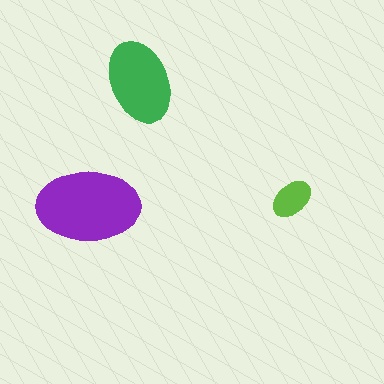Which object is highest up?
The green ellipse is topmost.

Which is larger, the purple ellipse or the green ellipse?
The purple one.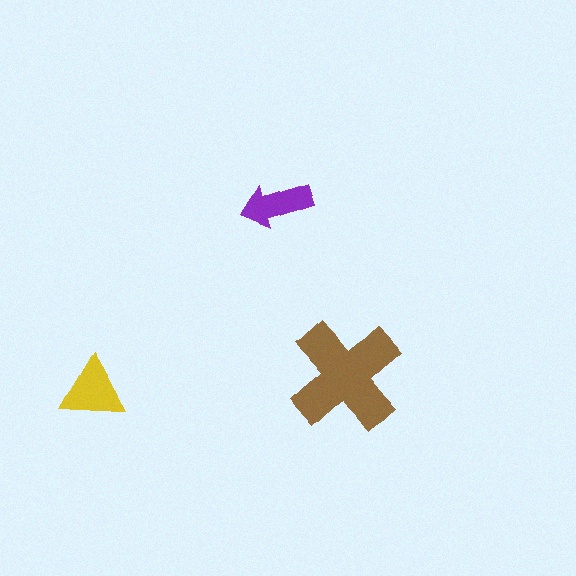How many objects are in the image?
There are 3 objects in the image.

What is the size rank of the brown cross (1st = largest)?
1st.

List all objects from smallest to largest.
The purple arrow, the yellow triangle, the brown cross.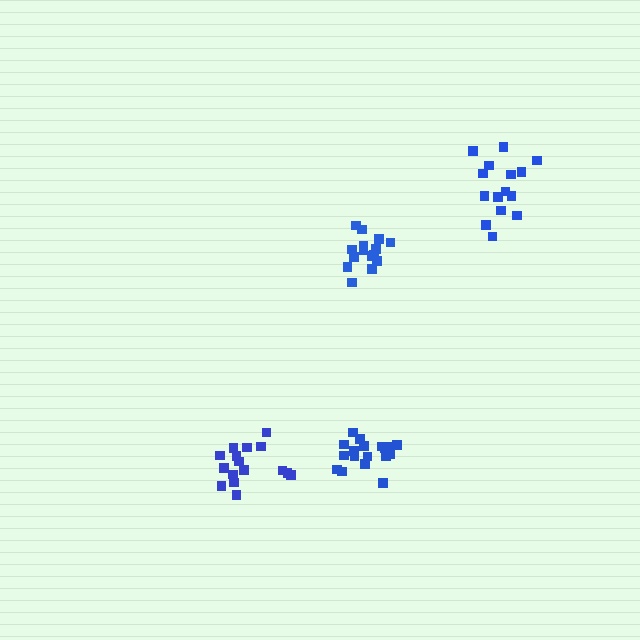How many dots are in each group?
Group 1: 16 dots, Group 2: 16 dots, Group 3: 15 dots, Group 4: 18 dots (65 total).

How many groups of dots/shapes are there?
There are 4 groups.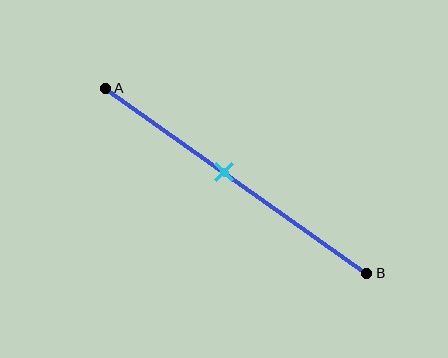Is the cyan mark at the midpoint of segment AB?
No, the mark is at about 45% from A, not at the 50% midpoint.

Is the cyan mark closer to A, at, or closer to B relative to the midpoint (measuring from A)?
The cyan mark is closer to point A than the midpoint of segment AB.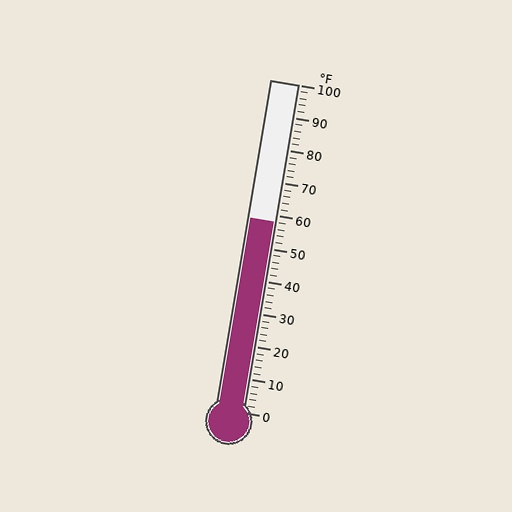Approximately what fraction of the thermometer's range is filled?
The thermometer is filled to approximately 60% of its range.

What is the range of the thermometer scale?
The thermometer scale ranges from 0°F to 100°F.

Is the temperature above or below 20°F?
The temperature is above 20°F.